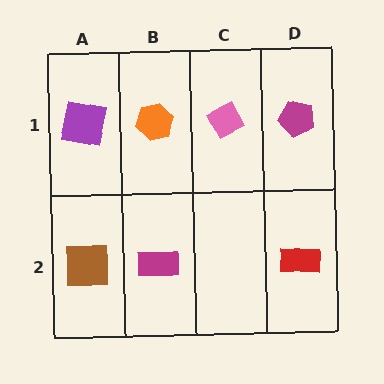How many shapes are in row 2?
3 shapes.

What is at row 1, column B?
An orange hexagon.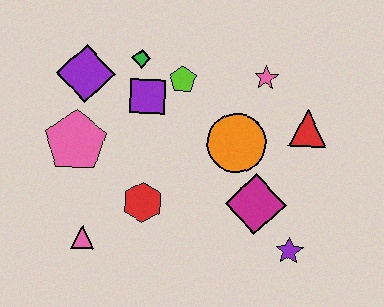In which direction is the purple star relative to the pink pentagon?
The purple star is to the right of the pink pentagon.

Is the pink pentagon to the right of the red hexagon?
No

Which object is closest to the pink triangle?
The red hexagon is closest to the pink triangle.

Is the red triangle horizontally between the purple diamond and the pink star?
No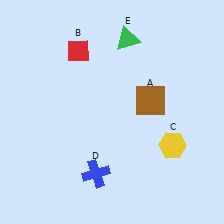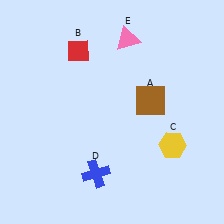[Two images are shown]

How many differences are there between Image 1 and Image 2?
There is 1 difference between the two images.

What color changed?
The triangle (E) changed from green in Image 1 to pink in Image 2.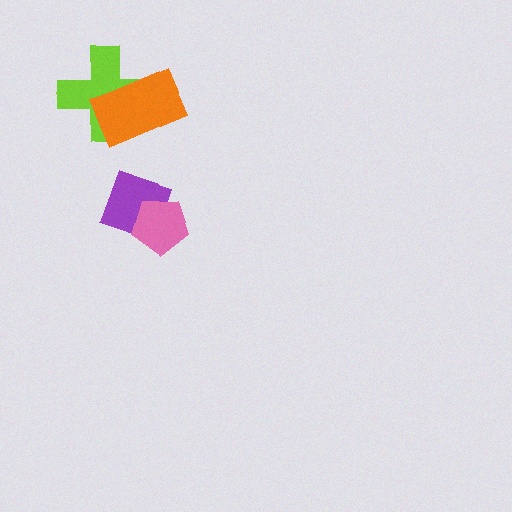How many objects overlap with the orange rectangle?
1 object overlaps with the orange rectangle.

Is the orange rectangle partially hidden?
No, no other shape covers it.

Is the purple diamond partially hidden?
Yes, it is partially covered by another shape.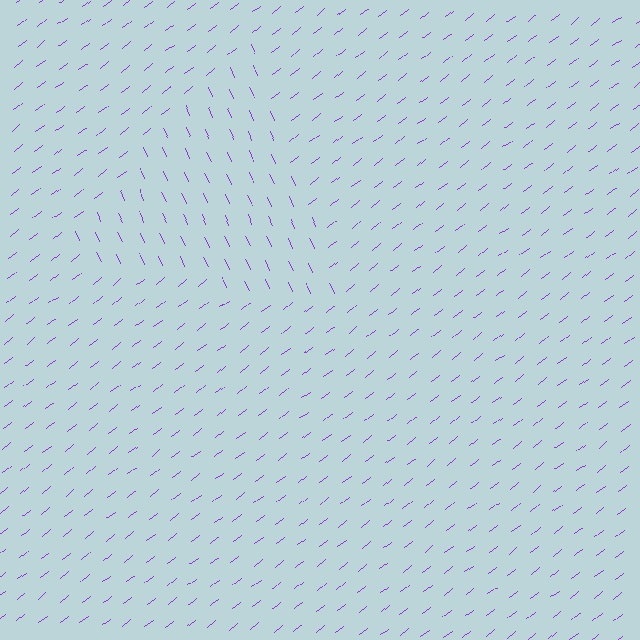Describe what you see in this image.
The image is filled with small purple line segments. A triangle region in the image has lines oriented differently from the surrounding lines, creating a visible texture boundary.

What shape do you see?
I see a triangle.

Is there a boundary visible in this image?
Yes, there is a texture boundary formed by a change in line orientation.